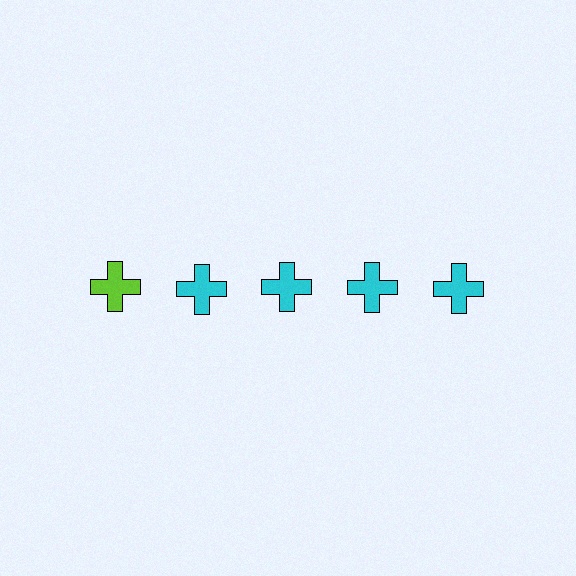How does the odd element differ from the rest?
It has a different color: lime instead of cyan.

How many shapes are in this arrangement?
There are 5 shapes arranged in a grid pattern.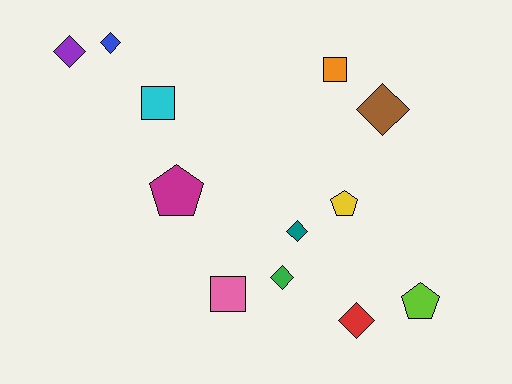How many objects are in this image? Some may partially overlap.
There are 12 objects.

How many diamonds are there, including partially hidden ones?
There are 6 diamonds.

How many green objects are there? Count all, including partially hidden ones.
There is 1 green object.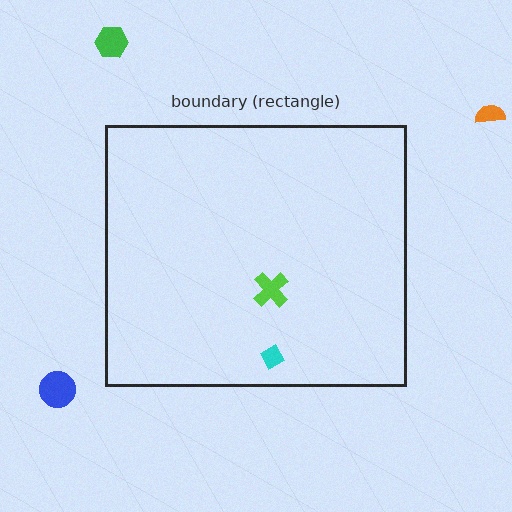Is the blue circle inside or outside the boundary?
Outside.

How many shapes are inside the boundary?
2 inside, 3 outside.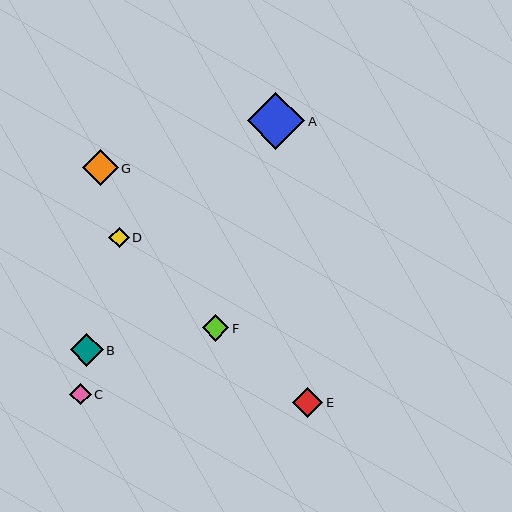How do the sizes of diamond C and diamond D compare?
Diamond C and diamond D are approximately the same size.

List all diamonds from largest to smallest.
From largest to smallest: A, G, B, E, F, C, D.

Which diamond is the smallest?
Diamond D is the smallest with a size of approximately 21 pixels.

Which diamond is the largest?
Diamond A is the largest with a size of approximately 57 pixels.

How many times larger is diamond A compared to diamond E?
Diamond A is approximately 1.9 times the size of diamond E.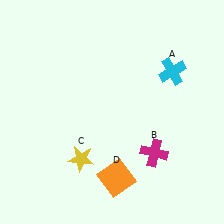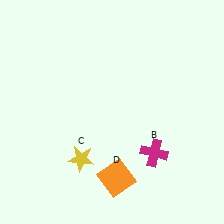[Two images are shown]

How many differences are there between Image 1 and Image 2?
There is 1 difference between the two images.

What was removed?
The cyan cross (A) was removed in Image 2.